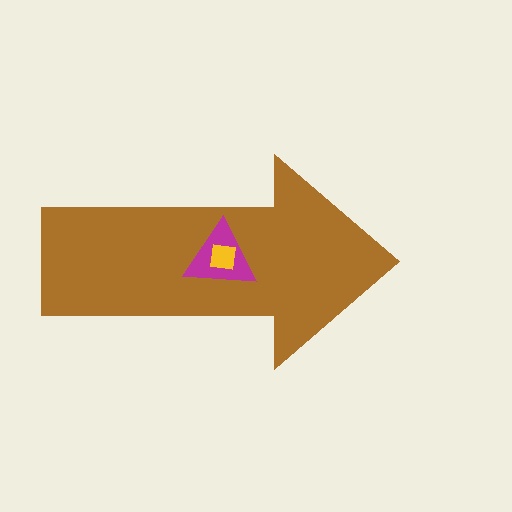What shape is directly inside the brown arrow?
The magenta triangle.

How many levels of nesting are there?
3.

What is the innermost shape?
The yellow square.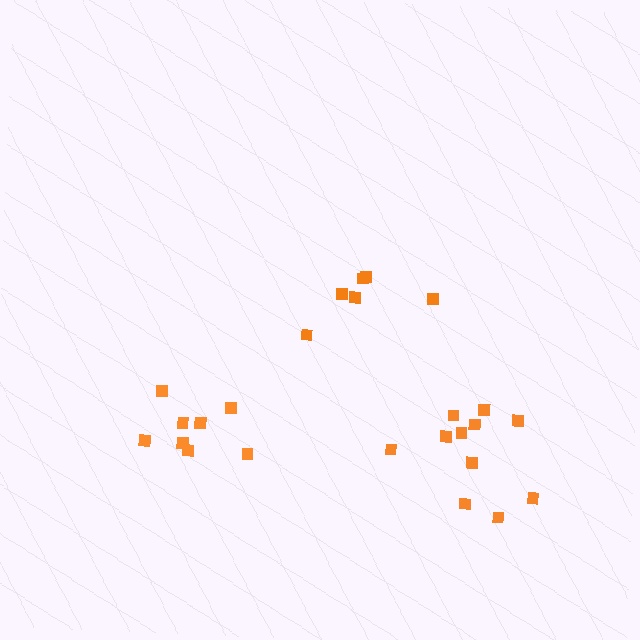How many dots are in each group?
Group 1: 11 dots, Group 2: 6 dots, Group 3: 8 dots (25 total).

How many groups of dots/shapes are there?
There are 3 groups.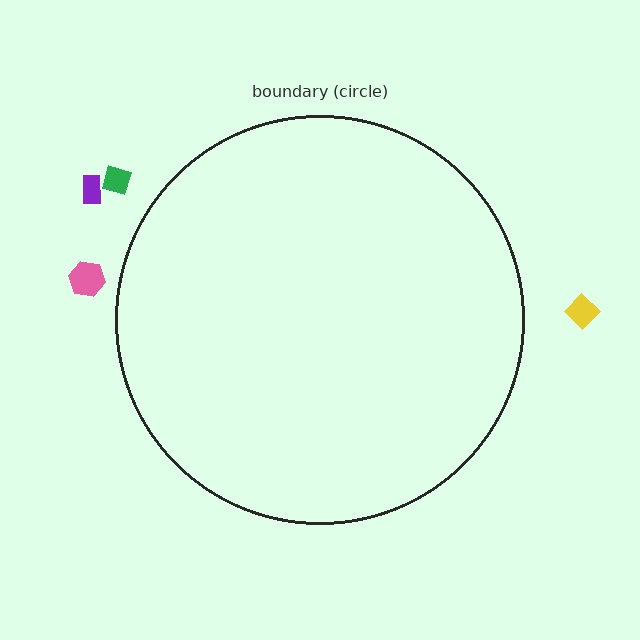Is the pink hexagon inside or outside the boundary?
Outside.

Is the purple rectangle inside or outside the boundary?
Outside.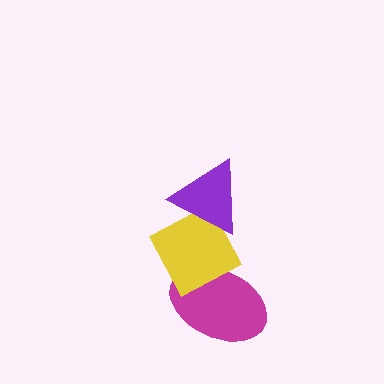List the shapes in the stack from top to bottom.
From top to bottom: the purple triangle, the yellow diamond, the magenta ellipse.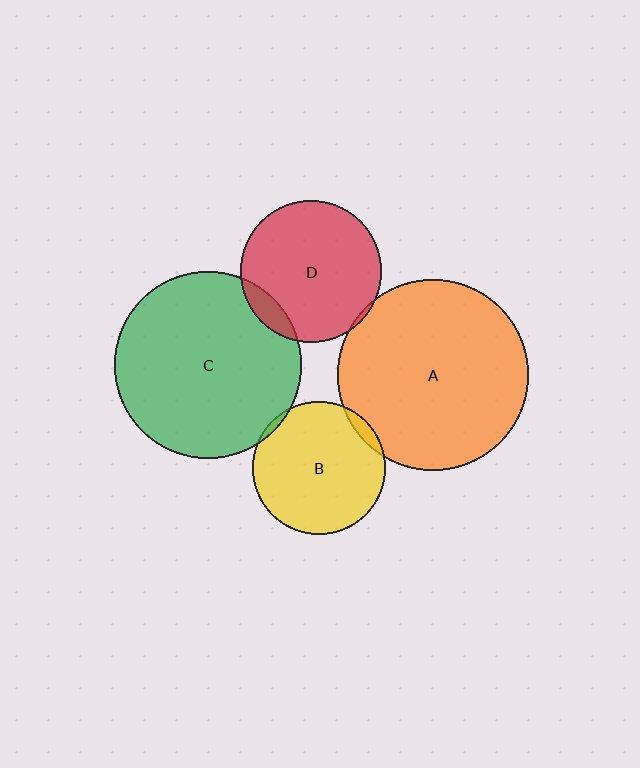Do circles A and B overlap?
Yes.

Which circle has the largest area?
Circle A (orange).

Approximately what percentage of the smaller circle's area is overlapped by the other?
Approximately 5%.